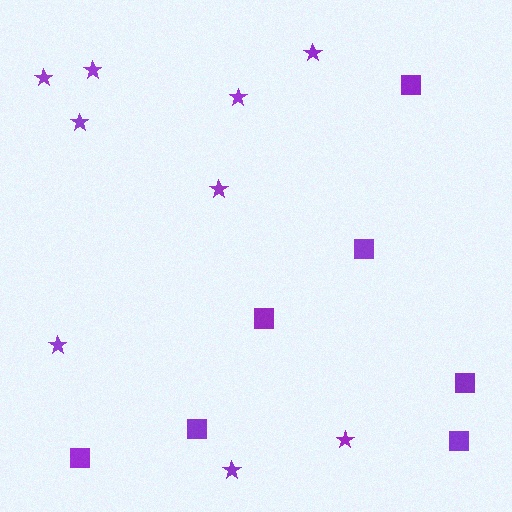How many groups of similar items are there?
There are 2 groups: one group of stars (9) and one group of squares (7).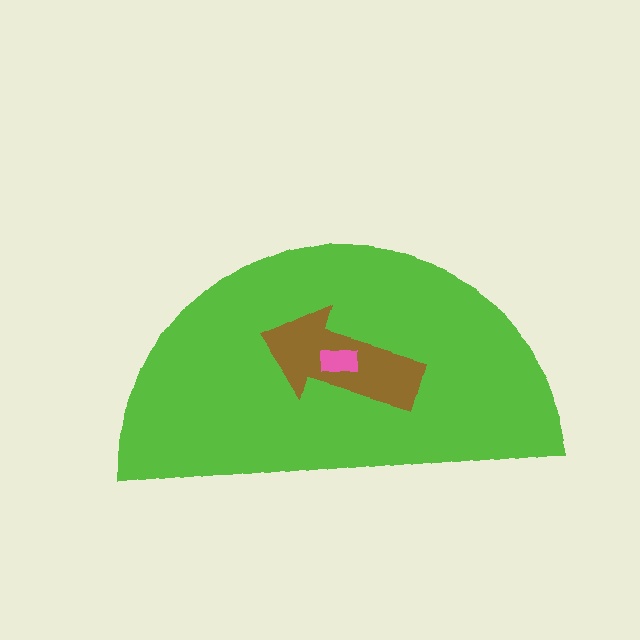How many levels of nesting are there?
3.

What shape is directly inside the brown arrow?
The pink rectangle.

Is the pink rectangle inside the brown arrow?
Yes.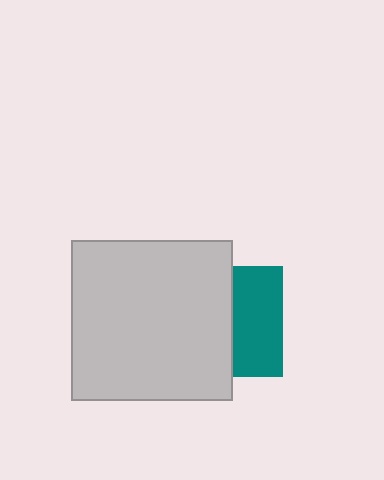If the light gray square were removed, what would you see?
You would see the complete teal square.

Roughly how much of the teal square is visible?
About half of it is visible (roughly 45%).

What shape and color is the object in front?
The object in front is a light gray square.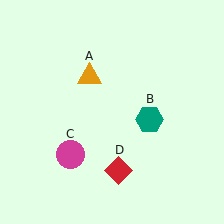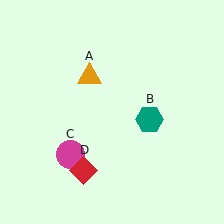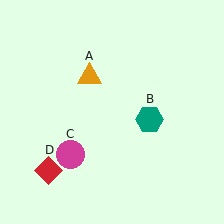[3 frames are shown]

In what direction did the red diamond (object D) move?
The red diamond (object D) moved left.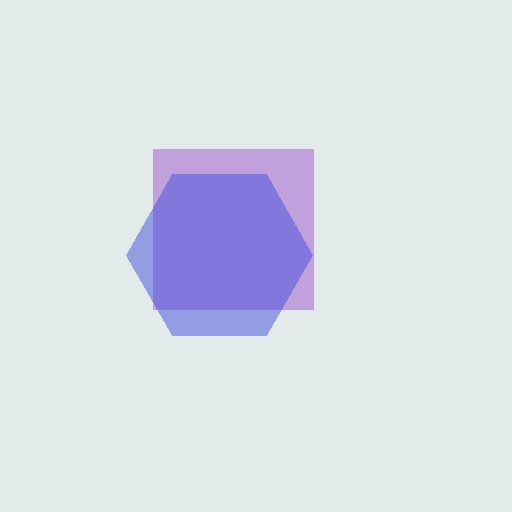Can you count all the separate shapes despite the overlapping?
Yes, there are 2 separate shapes.